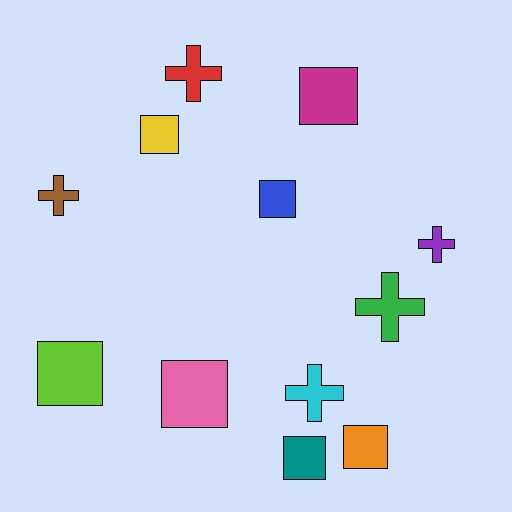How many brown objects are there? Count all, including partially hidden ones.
There is 1 brown object.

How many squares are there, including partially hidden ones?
There are 7 squares.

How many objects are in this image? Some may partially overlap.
There are 12 objects.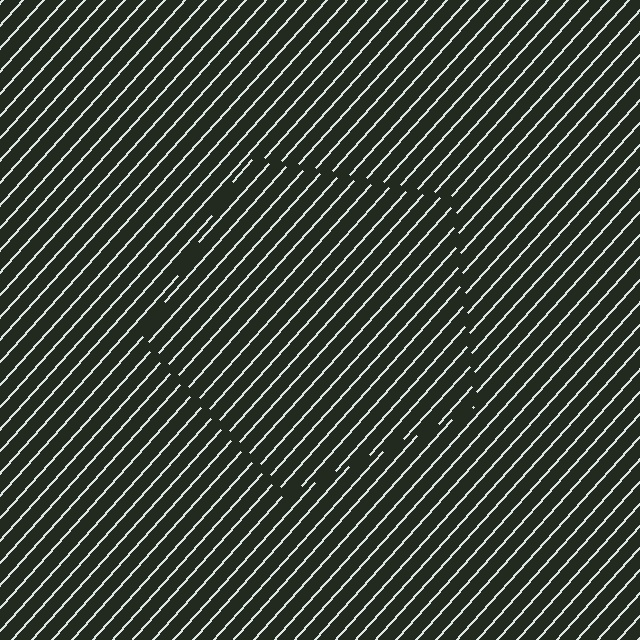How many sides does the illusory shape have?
5 sides — the line-ends trace a pentagon.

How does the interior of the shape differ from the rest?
The interior of the shape contains the same grating, shifted by half a period — the contour is defined by the phase discontinuity where line-ends from the inner and outer gratings abut.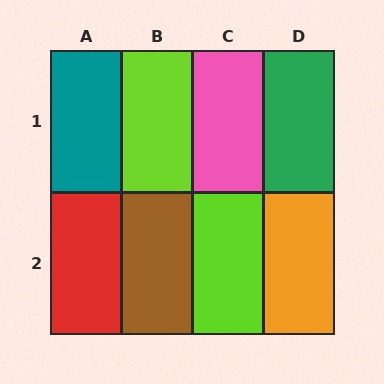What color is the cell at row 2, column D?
Orange.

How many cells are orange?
1 cell is orange.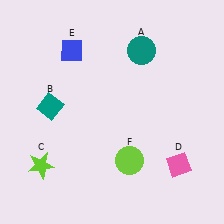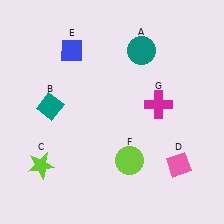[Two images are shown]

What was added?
A magenta cross (G) was added in Image 2.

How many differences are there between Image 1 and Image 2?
There is 1 difference between the two images.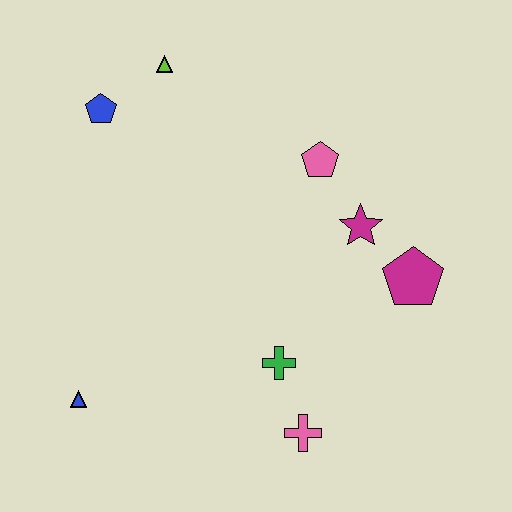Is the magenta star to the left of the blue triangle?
No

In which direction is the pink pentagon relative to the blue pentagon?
The pink pentagon is to the right of the blue pentagon.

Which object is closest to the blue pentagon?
The lime triangle is closest to the blue pentagon.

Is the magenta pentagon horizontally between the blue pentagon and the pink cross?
No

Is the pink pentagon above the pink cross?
Yes